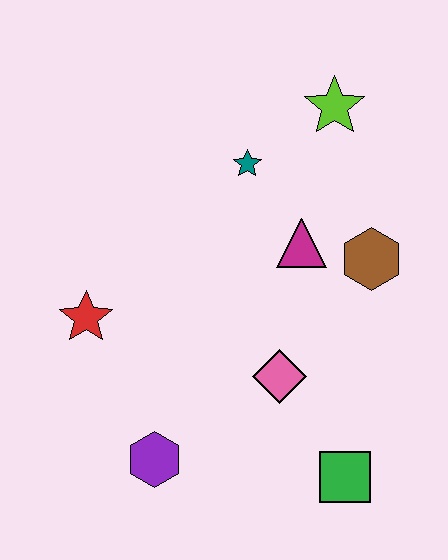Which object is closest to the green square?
The pink diamond is closest to the green square.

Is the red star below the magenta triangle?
Yes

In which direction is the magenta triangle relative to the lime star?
The magenta triangle is below the lime star.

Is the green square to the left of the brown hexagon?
Yes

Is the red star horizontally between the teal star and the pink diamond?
No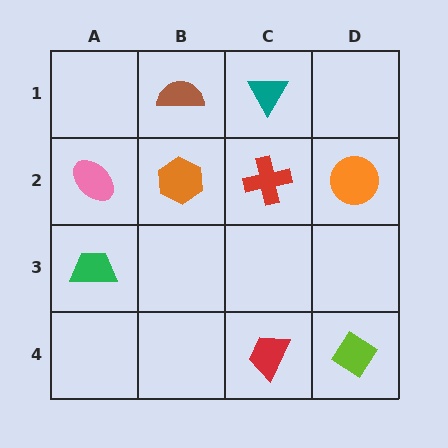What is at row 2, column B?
An orange hexagon.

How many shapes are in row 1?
2 shapes.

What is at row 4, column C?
A red trapezoid.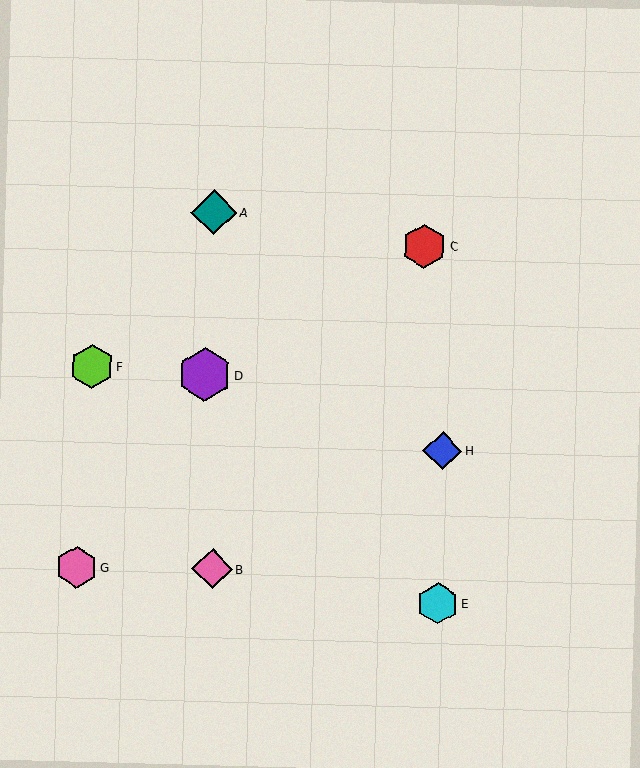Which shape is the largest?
The purple hexagon (labeled D) is the largest.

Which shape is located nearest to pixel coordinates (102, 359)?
The lime hexagon (labeled F) at (92, 366) is nearest to that location.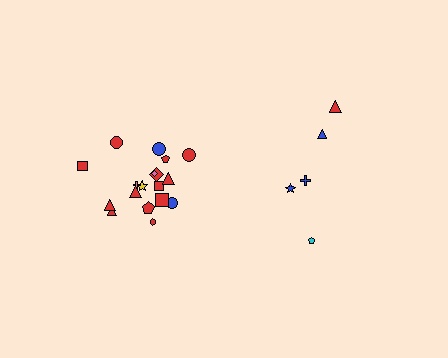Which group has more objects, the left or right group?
The left group.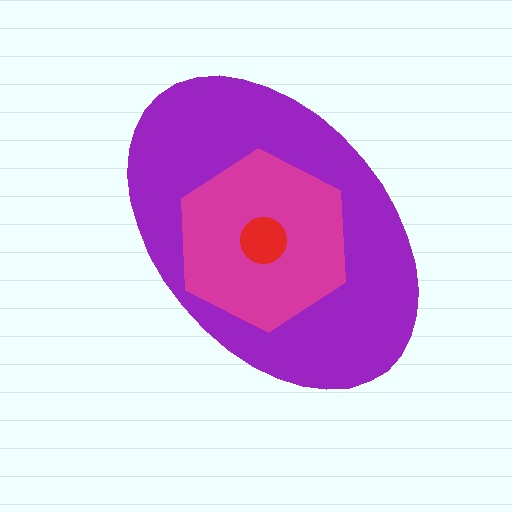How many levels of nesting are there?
3.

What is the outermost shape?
The purple ellipse.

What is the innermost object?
The red circle.